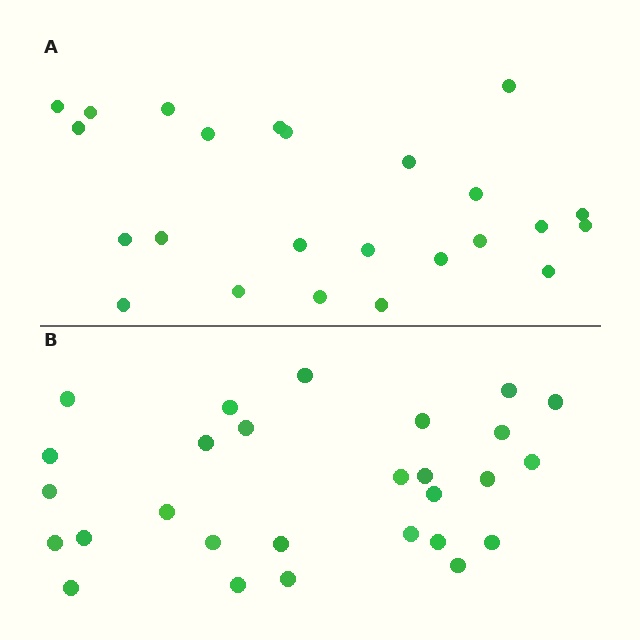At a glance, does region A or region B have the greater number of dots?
Region B (the bottom region) has more dots.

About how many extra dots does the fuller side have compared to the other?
Region B has about 4 more dots than region A.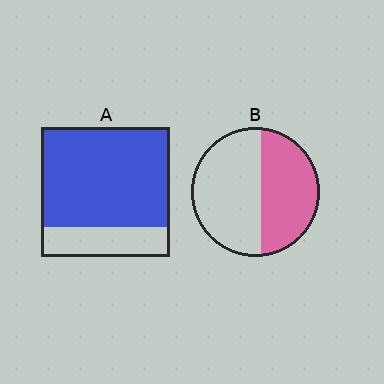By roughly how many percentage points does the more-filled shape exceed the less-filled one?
By roughly 30 percentage points (A over B).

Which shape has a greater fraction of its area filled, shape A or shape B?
Shape A.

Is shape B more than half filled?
No.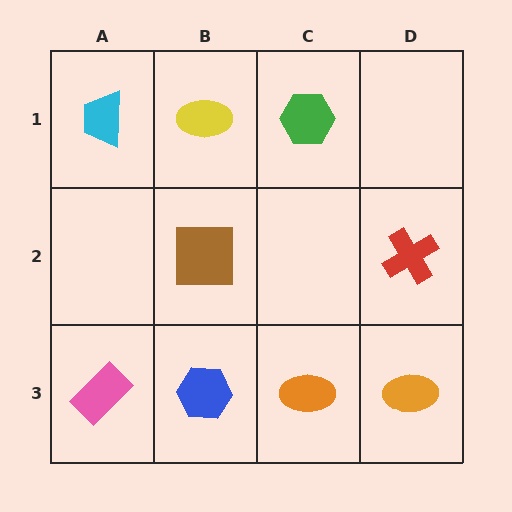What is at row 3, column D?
An orange ellipse.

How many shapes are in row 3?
4 shapes.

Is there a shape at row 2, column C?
No, that cell is empty.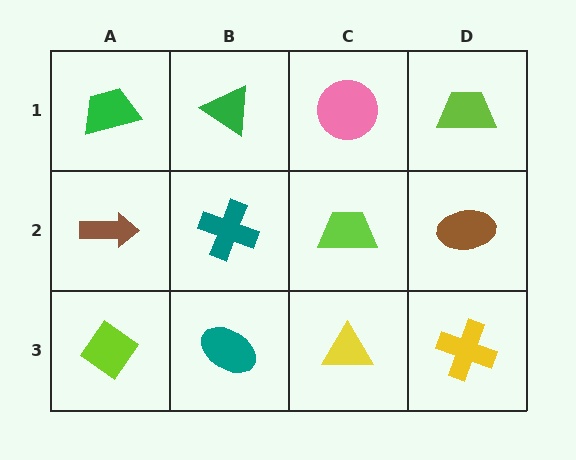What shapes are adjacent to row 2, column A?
A green trapezoid (row 1, column A), a lime diamond (row 3, column A), a teal cross (row 2, column B).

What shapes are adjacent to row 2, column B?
A green triangle (row 1, column B), a teal ellipse (row 3, column B), a brown arrow (row 2, column A), a lime trapezoid (row 2, column C).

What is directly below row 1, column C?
A lime trapezoid.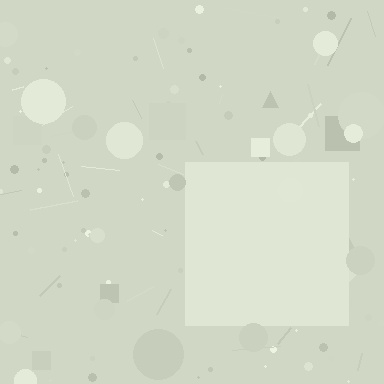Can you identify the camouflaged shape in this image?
The camouflaged shape is a square.